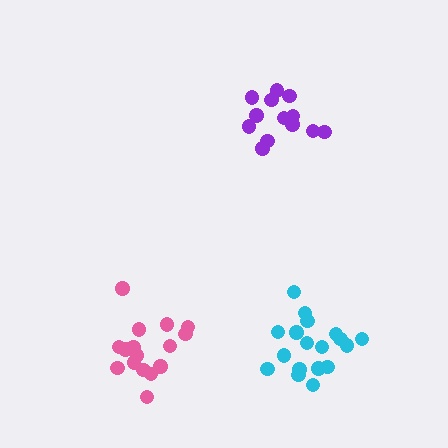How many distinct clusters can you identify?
There are 3 distinct clusters.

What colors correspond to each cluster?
The clusters are colored: pink, purple, cyan.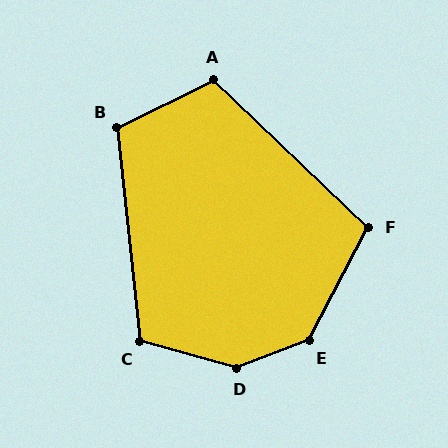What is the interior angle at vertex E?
Approximately 138 degrees (obtuse).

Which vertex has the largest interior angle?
D, at approximately 144 degrees.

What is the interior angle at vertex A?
Approximately 110 degrees (obtuse).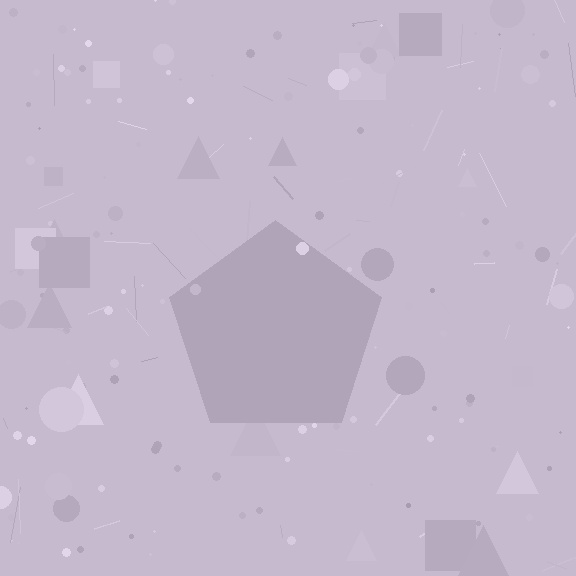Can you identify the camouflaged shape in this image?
The camouflaged shape is a pentagon.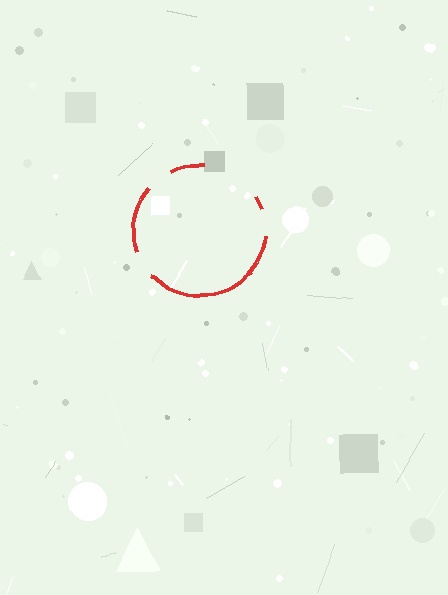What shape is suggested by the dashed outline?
The dashed outline suggests a circle.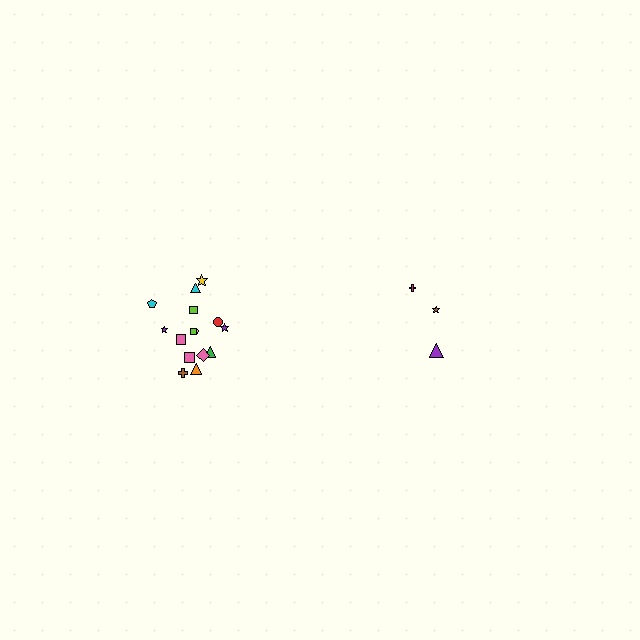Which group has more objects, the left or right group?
The left group.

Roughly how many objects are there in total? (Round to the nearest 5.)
Roughly 20 objects in total.